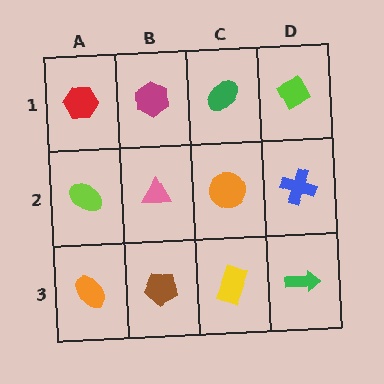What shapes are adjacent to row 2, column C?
A green ellipse (row 1, column C), a yellow rectangle (row 3, column C), a pink triangle (row 2, column B), a blue cross (row 2, column D).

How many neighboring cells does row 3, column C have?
3.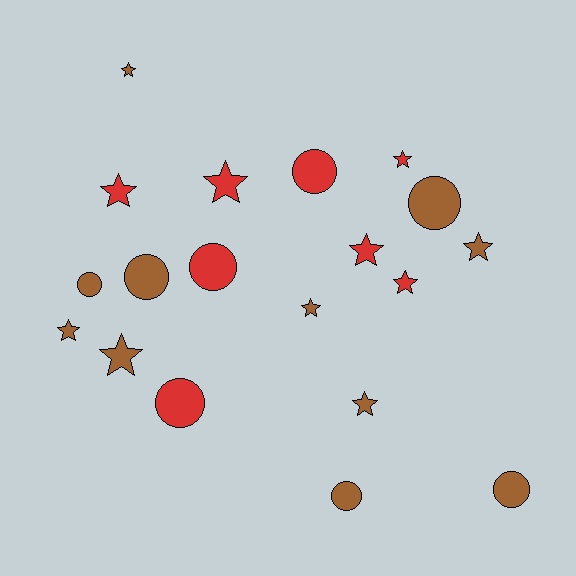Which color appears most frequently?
Brown, with 11 objects.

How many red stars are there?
There are 5 red stars.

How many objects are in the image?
There are 19 objects.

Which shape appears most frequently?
Star, with 11 objects.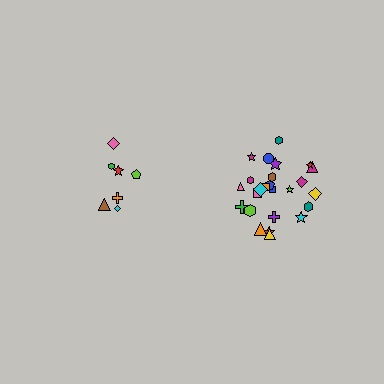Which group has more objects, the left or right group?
The right group.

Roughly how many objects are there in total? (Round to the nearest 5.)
Roughly 30 objects in total.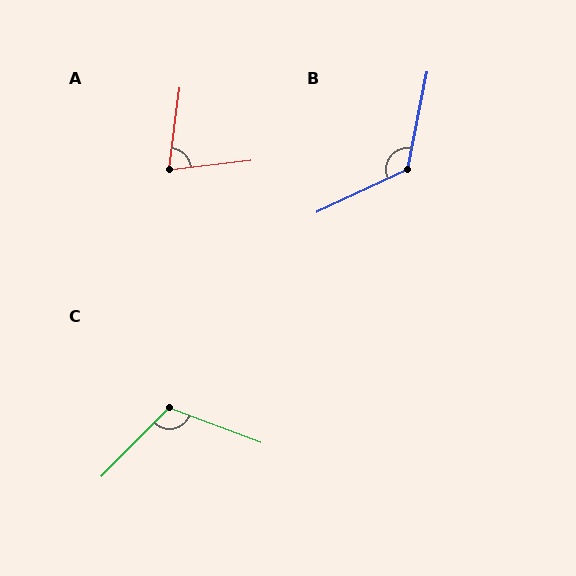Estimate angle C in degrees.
Approximately 114 degrees.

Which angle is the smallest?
A, at approximately 76 degrees.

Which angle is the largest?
B, at approximately 126 degrees.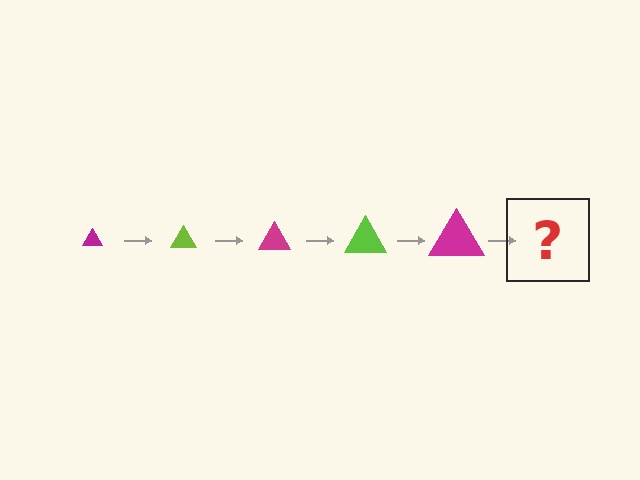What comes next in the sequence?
The next element should be a lime triangle, larger than the previous one.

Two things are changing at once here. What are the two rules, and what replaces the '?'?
The two rules are that the triangle grows larger each step and the color cycles through magenta and lime. The '?' should be a lime triangle, larger than the previous one.